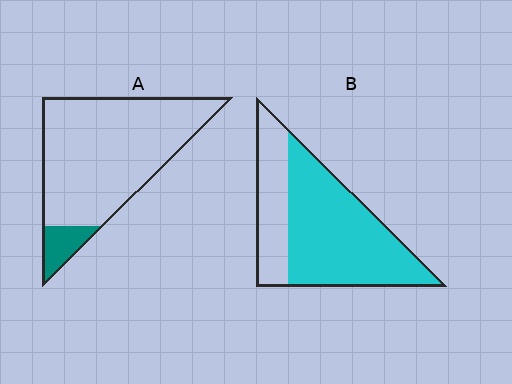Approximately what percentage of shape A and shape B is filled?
A is approximately 10% and B is approximately 70%.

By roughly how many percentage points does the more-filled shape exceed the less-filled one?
By roughly 60 percentage points (B over A).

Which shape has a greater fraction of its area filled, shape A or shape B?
Shape B.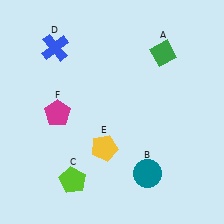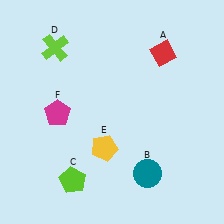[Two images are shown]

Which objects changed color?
A changed from green to red. D changed from blue to lime.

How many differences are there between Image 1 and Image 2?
There are 2 differences between the two images.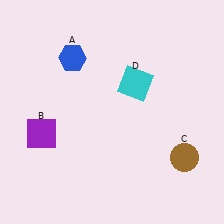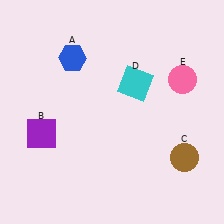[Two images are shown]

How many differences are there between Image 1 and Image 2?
There is 1 difference between the two images.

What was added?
A pink circle (E) was added in Image 2.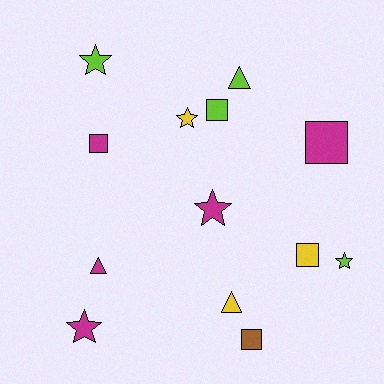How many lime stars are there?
There are 2 lime stars.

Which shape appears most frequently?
Square, with 5 objects.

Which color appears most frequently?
Magenta, with 5 objects.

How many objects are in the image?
There are 13 objects.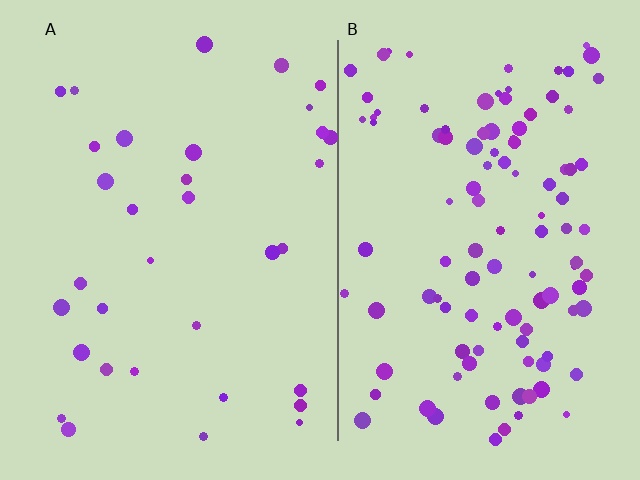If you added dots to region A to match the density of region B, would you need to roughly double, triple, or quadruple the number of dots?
Approximately triple.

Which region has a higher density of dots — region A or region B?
B (the right).